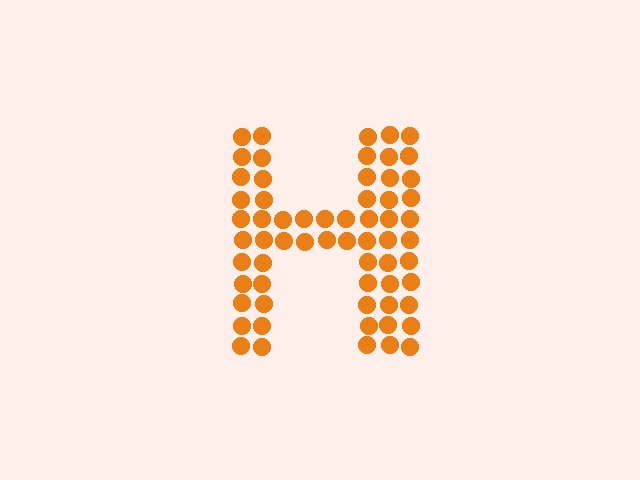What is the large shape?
The large shape is the letter H.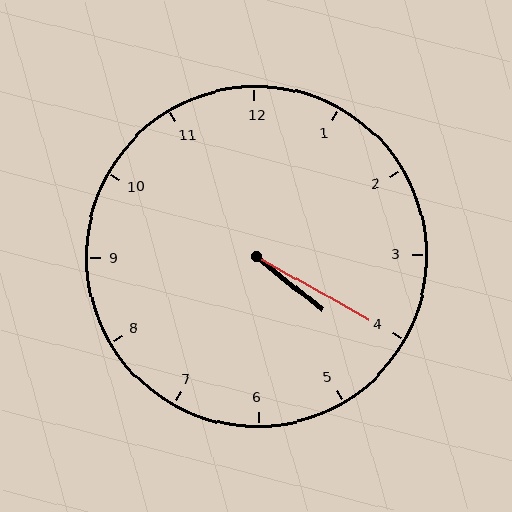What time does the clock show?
4:20.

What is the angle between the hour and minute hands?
Approximately 10 degrees.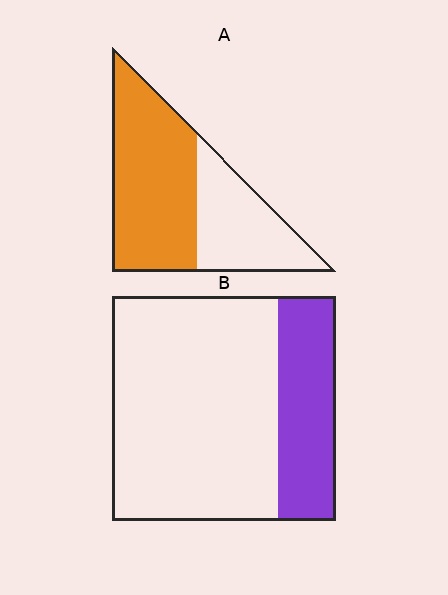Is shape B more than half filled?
No.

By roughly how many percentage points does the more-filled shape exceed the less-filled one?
By roughly 35 percentage points (A over B).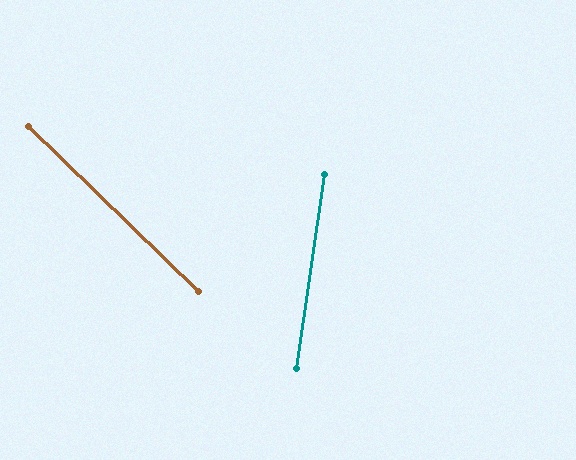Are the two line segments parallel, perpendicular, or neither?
Neither parallel nor perpendicular — they differ by about 54°.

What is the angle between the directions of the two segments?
Approximately 54 degrees.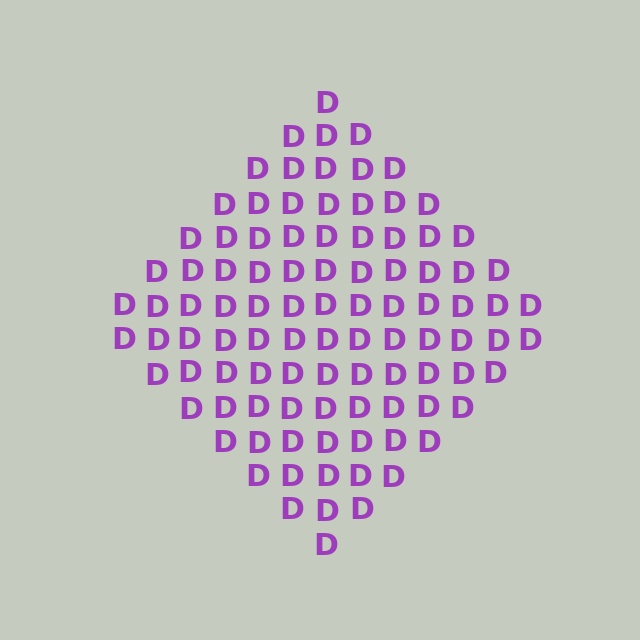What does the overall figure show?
The overall figure shows a diamond.